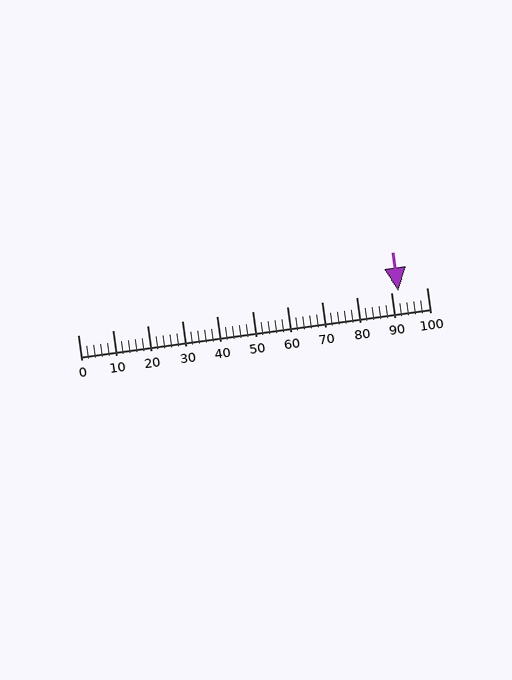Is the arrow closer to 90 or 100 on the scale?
The arrow is closer to 90.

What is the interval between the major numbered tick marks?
The major tick marks are spaced 10 units apart.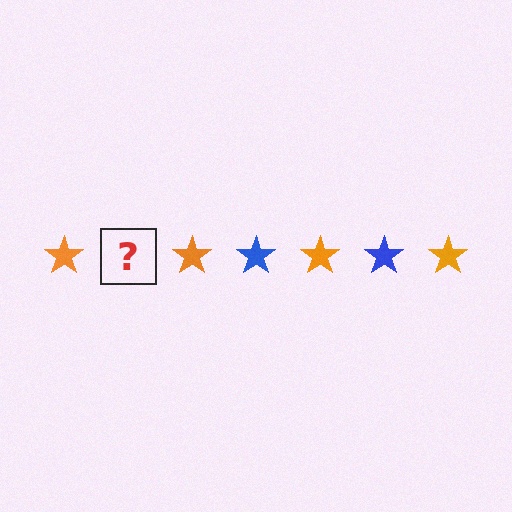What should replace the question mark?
The question mark should be replaced with a blue star.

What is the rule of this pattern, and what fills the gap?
The rule is that the pattern cycles through orange, blue stars. The gap should be filled with a blue star.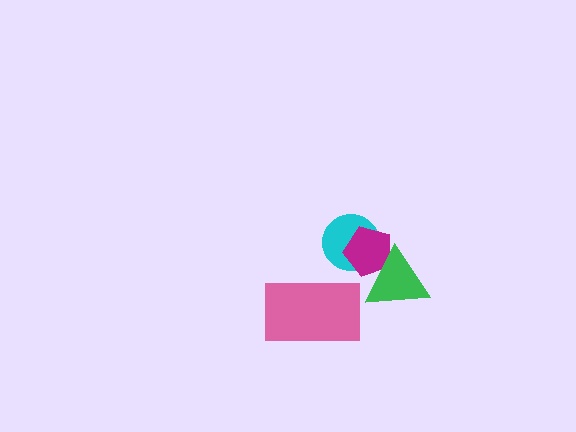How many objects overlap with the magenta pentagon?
2 objects overlap with the magenta pentagon.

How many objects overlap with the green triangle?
1 object overlaps with the green triangle.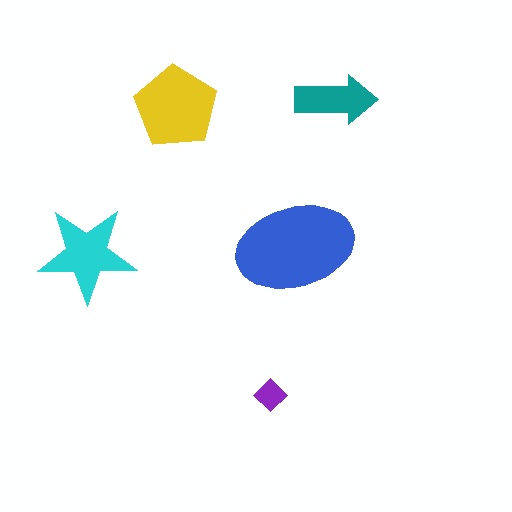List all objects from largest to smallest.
The blue ellipse, the yellow pentagon, the cyan star, the teal arrow, the purple diamond.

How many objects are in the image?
There are 5 objects in the image.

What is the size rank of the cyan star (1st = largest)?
3rd.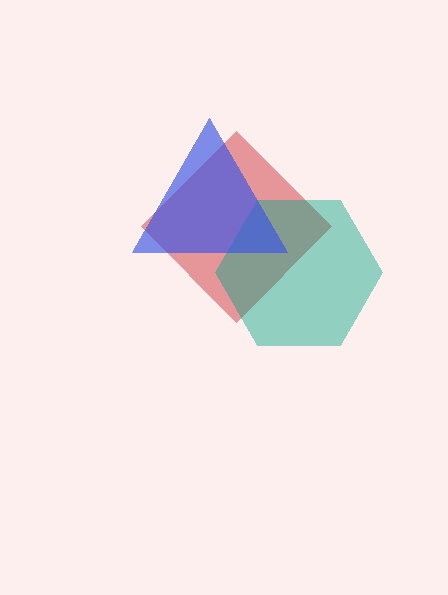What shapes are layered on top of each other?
The layered shapes are: a red diamond, a teal hexagon, a blue triangle.